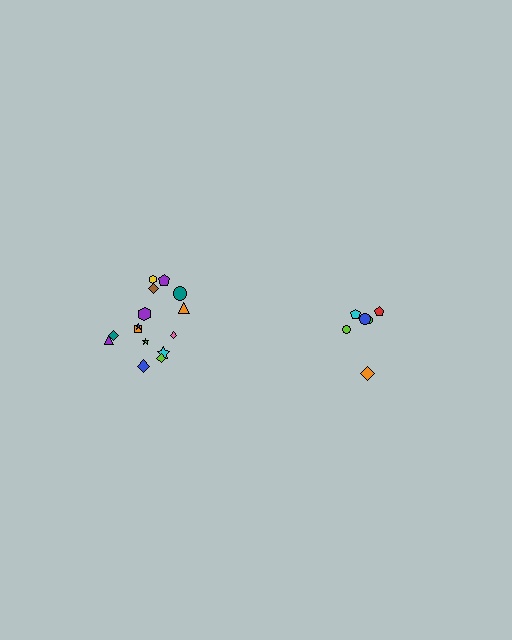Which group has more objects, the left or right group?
The left group.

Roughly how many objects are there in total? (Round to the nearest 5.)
Roughly 20 objects in total.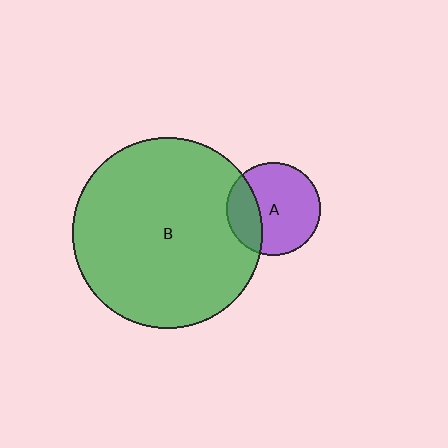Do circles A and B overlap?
Yes.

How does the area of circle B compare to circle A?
Approximately 4.2 times.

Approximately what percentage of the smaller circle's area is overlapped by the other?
Approximately 30%.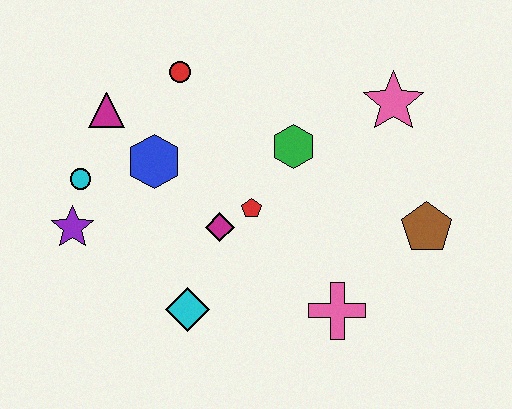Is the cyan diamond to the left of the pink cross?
Yes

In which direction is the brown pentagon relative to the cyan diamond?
The brown pentagon is to the right of the cyan diamond.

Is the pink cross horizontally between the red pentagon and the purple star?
No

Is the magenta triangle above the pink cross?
Yes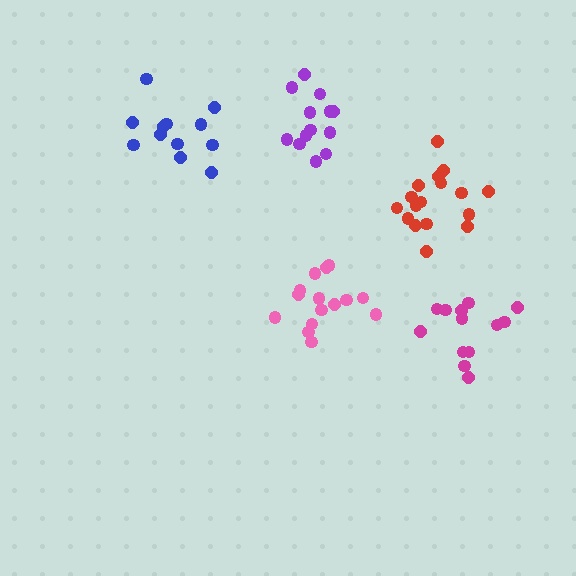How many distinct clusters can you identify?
There are 5 distinct clusters.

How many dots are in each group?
Group 1: 15 dots, Group 2: 12 dots, Group 3: 13 dots, Group 4: 13 dots, Group 5: 17 dots (70 total).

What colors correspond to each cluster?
The clusters are colored: pink, blue, purple, magenta, red.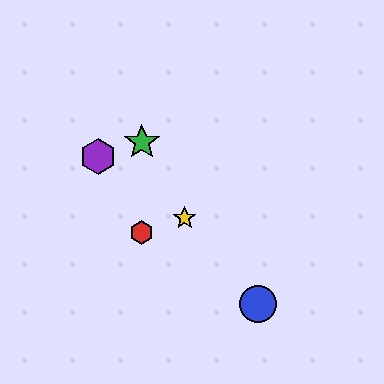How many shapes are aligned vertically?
2 shapes (the red hexagon, the green star) are aligned vertically.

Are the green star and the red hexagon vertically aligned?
Yes, both are at x≈142.